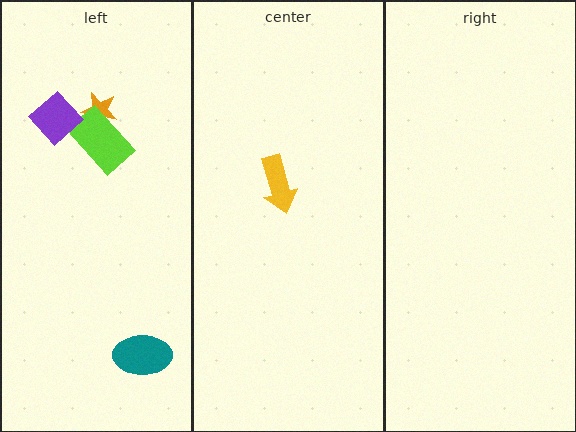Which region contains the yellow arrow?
The center region.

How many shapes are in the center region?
1.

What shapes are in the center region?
The yellow arrow.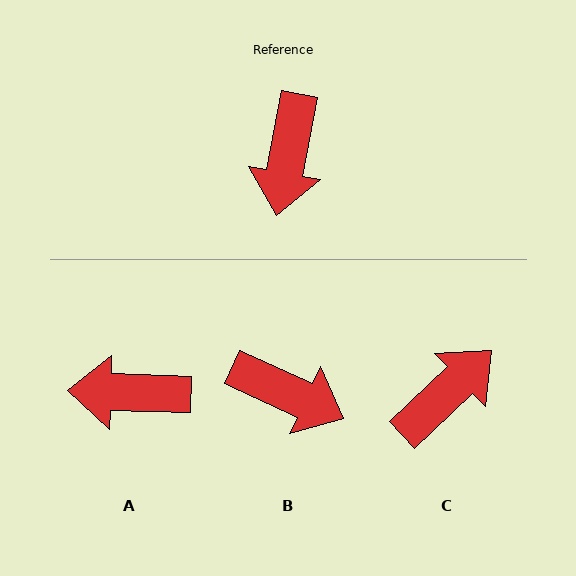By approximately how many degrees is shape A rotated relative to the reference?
Approximately 81 degrees clockwise.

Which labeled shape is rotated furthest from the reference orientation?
C, about 144 degrees away.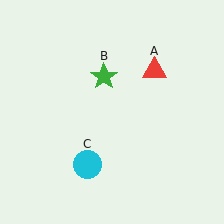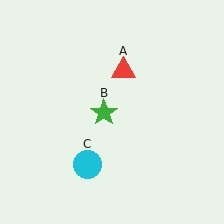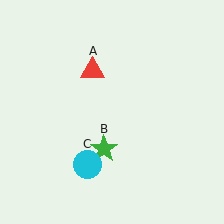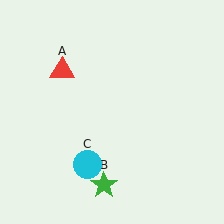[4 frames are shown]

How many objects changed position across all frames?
2 objects changed position: red triangle (object A), green star (object B).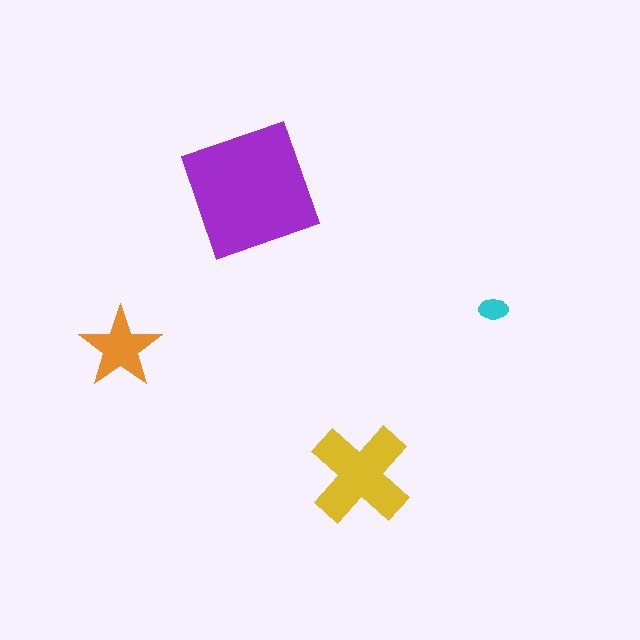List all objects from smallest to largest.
The cyan ellipse, the orange star, the yellow cross, the purple square.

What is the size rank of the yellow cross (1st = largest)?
2nd.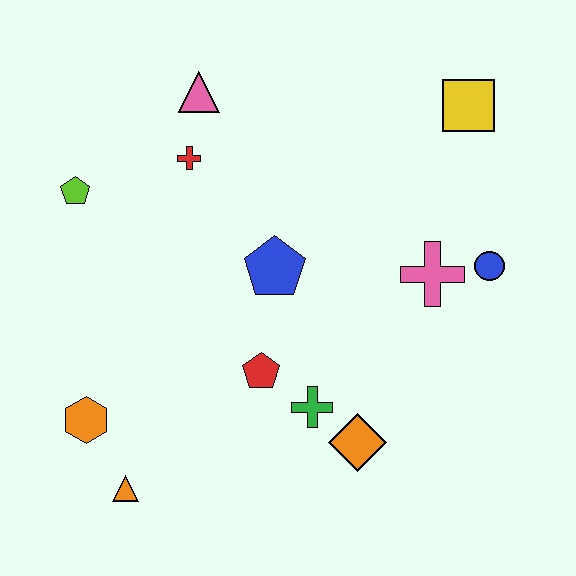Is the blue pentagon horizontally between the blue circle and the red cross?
Yes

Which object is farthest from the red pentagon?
The yellow square is farthest from the red pentagon.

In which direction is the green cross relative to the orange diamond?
The green cross is to the left of the orange diamond.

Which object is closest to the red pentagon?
The green cross is closest to the red pentagon.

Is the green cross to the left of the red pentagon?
No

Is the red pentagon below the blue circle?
Yes